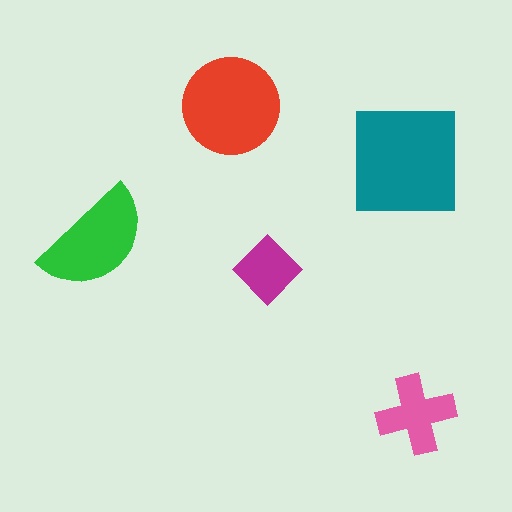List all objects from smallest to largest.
The magenta diamond, the pink cross, the green semicircle, the red circle, the teal square.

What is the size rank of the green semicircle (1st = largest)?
3rd.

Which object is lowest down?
The pink cross is bottommost.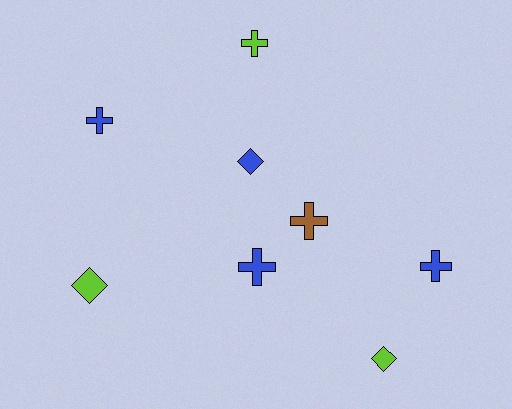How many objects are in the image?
There are 8 objects.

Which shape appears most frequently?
Cross, with 5 objects.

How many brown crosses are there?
There is 1 brown cross.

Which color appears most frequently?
Blue, with 4 objects.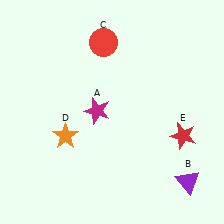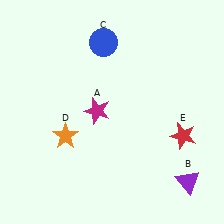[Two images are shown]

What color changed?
The circle (C) changed from red in Image 1 to blue in Image 2.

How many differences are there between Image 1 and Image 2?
There is 1 difference between the two images.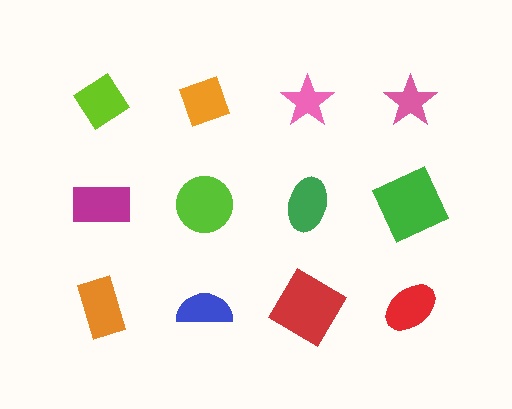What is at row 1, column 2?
An orange diamond.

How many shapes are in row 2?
4 shapes.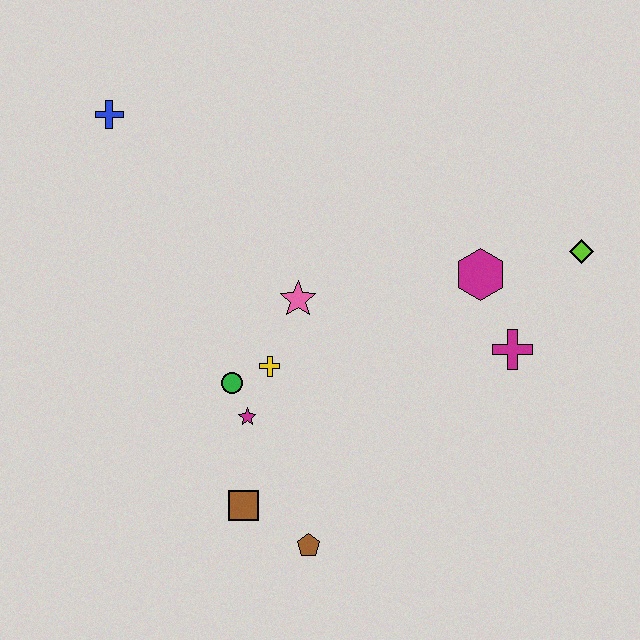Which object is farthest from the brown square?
The lime diamond is farthest from the brown square.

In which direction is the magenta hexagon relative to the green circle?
The magenta hexagon is to the right of the green circle.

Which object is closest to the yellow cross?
The green circle is closest to the yellow cross.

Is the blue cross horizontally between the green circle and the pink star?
No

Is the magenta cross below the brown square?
No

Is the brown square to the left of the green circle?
No